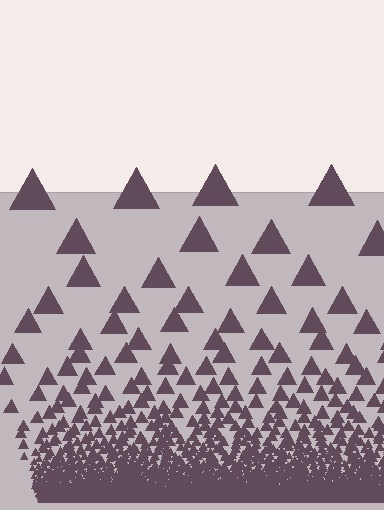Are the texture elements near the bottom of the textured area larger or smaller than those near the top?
Smaller. The gradient is inverted — elements near the bottom are smaller and denser.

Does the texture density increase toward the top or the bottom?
Density increases toward the bottom.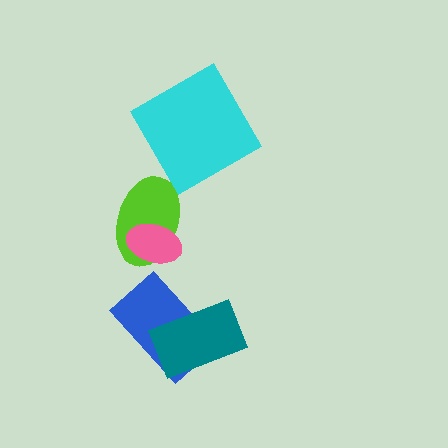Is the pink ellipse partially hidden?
No, no other shape covers it.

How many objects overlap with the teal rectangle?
1 object overlaps with the teal rectangle.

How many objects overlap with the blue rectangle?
1 object overlaps with the blue rectangle.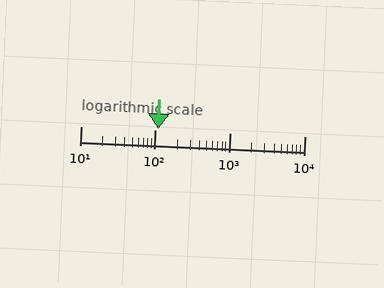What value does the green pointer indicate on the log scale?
The pointer indicates approximately 110.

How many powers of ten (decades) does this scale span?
The scale spans 3 decades, from 10 to 10000.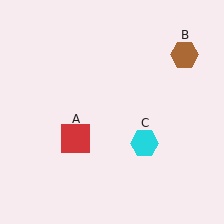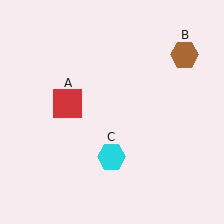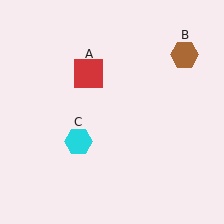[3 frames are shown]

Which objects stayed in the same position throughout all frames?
Brown hexagon (object B) remained stationary.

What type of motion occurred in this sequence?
The red square (object A), cyan hexagon (object C) rotated clockwise around the center of the scene.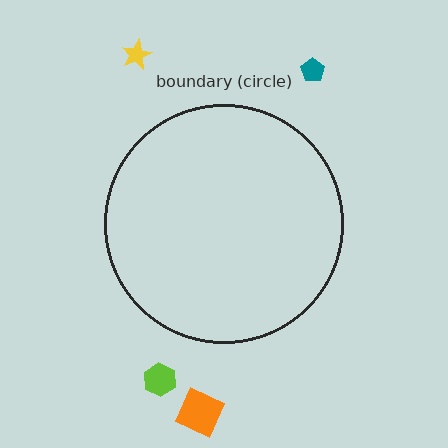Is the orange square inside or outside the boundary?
Outside.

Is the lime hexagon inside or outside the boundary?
Outside.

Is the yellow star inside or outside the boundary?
Outside.